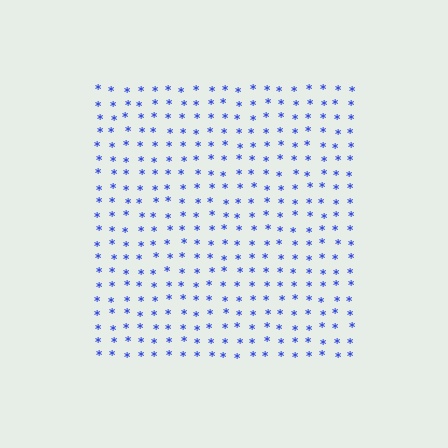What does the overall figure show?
The overall figure shows a square.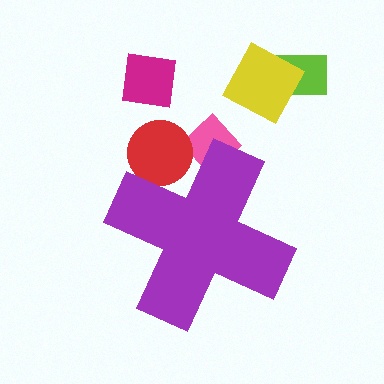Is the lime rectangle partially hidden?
No, the lime rectangle is fully visible.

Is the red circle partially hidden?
Yes, the red circle is partially hidden behind the purple cross.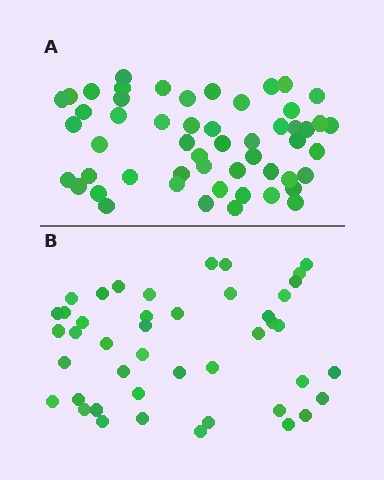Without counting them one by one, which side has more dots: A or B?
Region A (the top region) has more dots.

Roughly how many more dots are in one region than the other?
Region A has roughly 8 or so more dots than region B.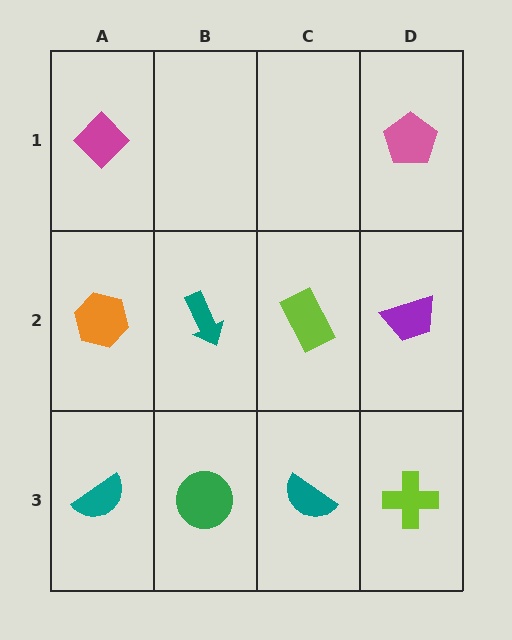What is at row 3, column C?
A teal semicircle.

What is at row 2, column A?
An orange hexagon.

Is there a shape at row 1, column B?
No, that cell is empty.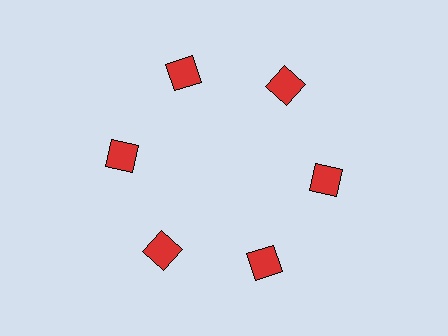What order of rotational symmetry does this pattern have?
This pattern has 6-fold rotational symmetry.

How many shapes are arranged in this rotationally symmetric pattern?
There are 6 shapes, arranged in 6 groups of 1.